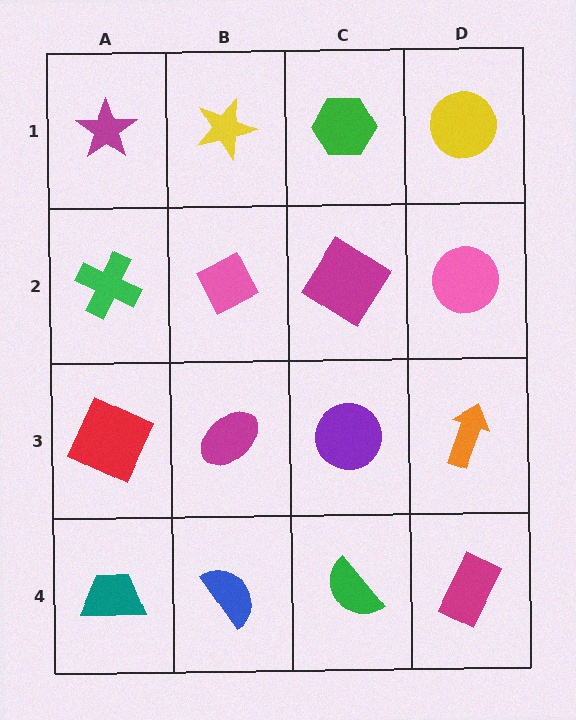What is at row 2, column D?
A pink circle.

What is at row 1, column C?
A green hexagon.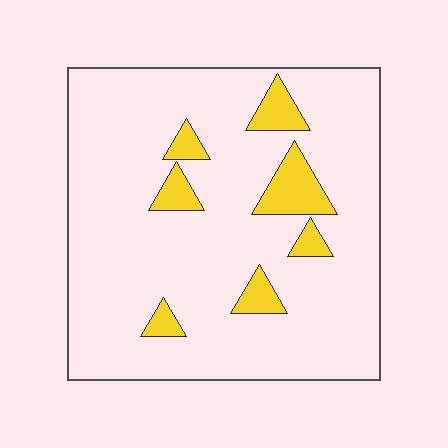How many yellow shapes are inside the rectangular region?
7.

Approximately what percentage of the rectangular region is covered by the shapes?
Approximately 10%.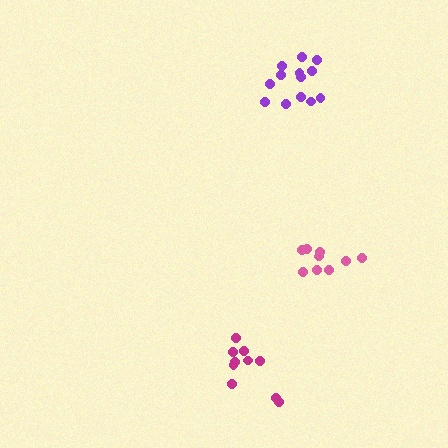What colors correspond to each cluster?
The clusters are colored: pink, purple, magenta.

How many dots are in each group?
Group 1: 9 dots, Group 2: 13 dots, Group 3: 10 dots (32 total).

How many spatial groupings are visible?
There are 3 spatial groupings.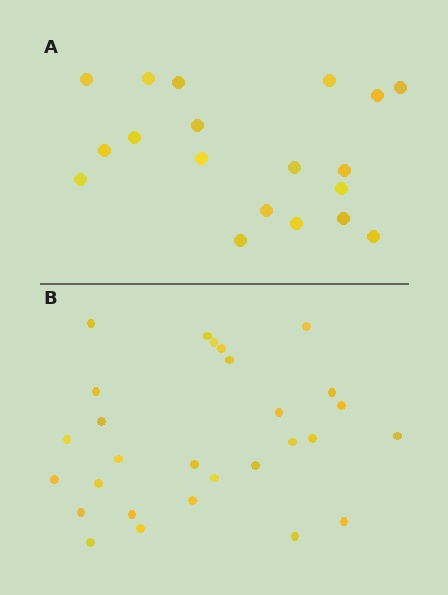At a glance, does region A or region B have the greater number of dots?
Region B (the bottom region) has more dots.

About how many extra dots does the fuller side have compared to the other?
Region B has roughly 8 or so more dots than region A.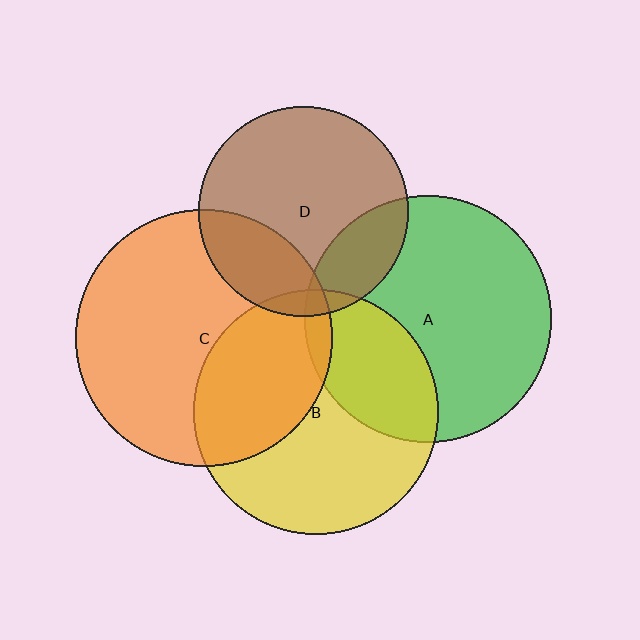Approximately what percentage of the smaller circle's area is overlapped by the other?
Approximately 20%.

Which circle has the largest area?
Circle C (orange).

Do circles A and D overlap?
Yes.